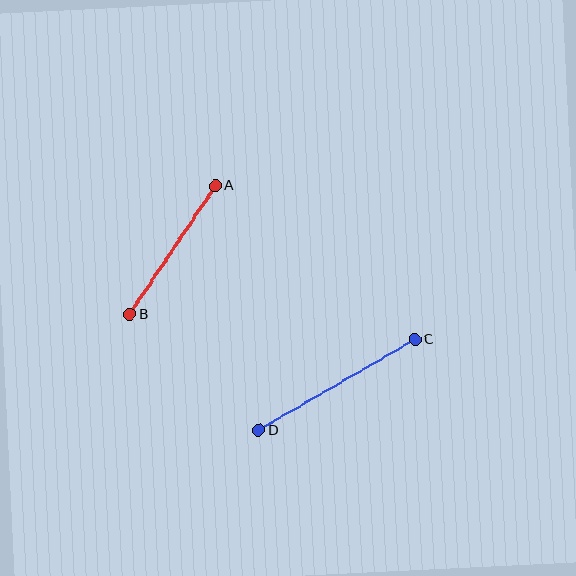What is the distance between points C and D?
The distance is approximately 181 pixels.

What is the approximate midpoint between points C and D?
The midpoint is at approximately (337, 385) pixels.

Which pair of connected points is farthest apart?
Points C and D are farthest apart.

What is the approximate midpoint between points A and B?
The midpoint is at approximately (172, 250) pixels.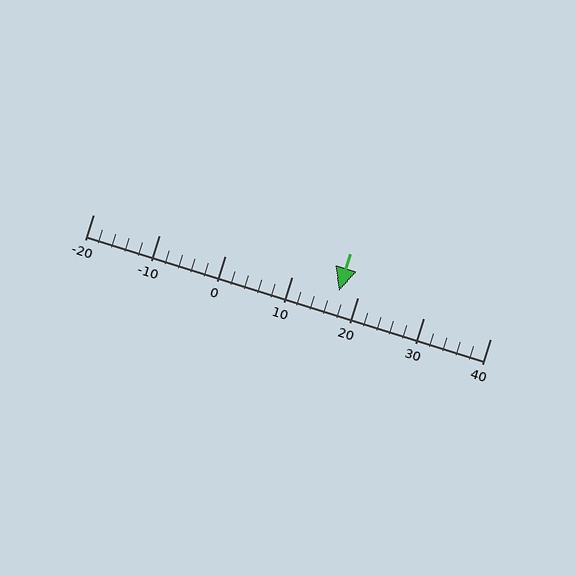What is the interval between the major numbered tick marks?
The major tick marks are spaced 10 units apart.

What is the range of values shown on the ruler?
The ruler shows values from -20 to 40.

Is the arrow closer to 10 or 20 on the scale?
The arrow is closer to 20.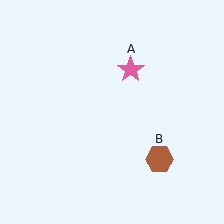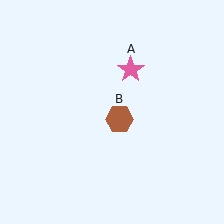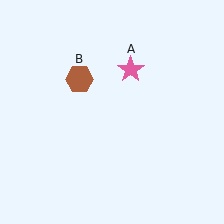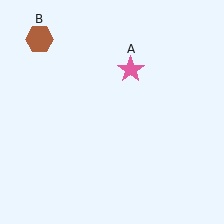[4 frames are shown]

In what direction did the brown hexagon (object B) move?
The brown hexagon (object B) moved up and to the left.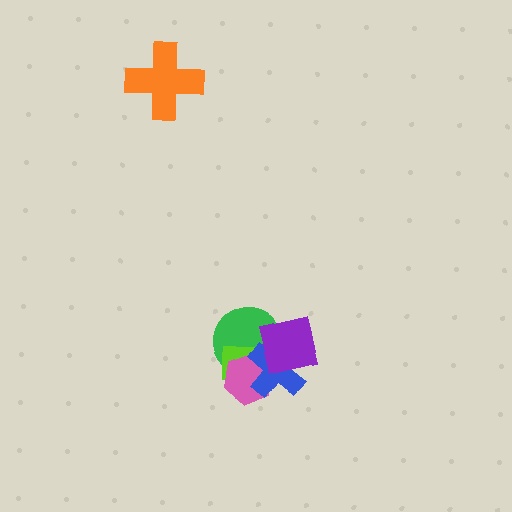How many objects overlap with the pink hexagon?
4 objects overlap with the pink hexagon.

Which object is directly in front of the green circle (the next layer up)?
The lime rectangle is directly in front of the green circle.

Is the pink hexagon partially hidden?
Yes, it is partially covered by another shape.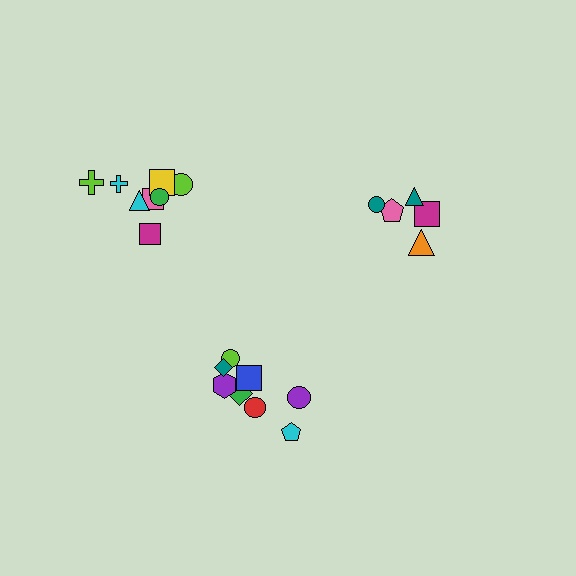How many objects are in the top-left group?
There are 8 objects.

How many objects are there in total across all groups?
There are 21 objects.